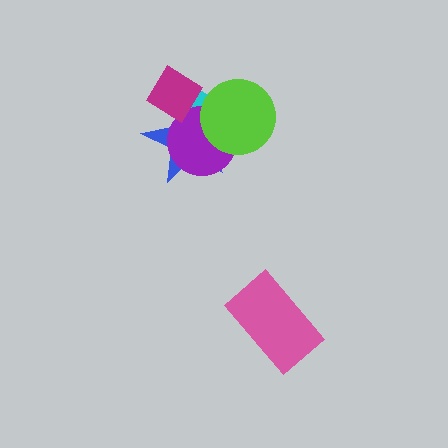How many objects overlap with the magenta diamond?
3 objects overlap with the magenta diamond.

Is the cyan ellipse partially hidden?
Yes, it is partially covered by another shape.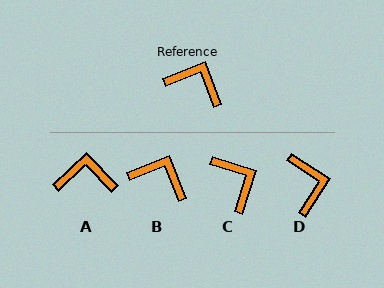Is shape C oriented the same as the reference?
No, it is off by about 38 degrees.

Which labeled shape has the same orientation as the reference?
B.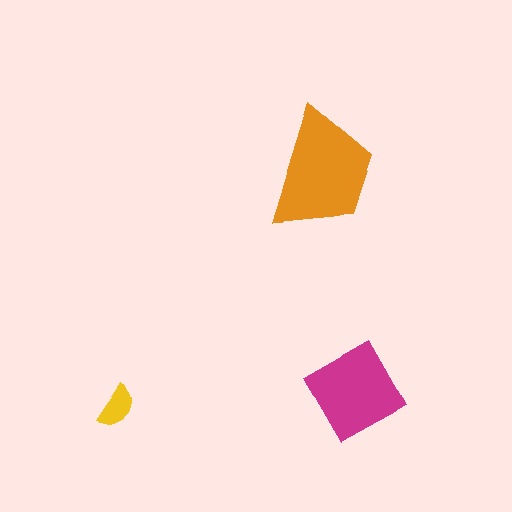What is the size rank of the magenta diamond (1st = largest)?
2nd.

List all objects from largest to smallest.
The orange trapezoid, the magenta diamond, the yellow semicircle.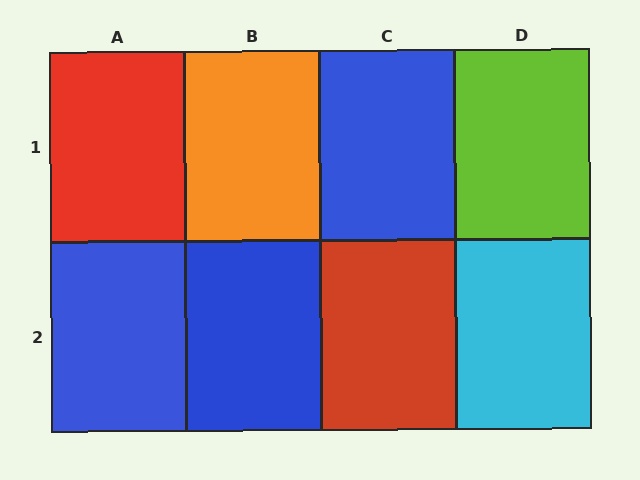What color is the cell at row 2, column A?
Blue.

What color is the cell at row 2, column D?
Cyan.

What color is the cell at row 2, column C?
Red.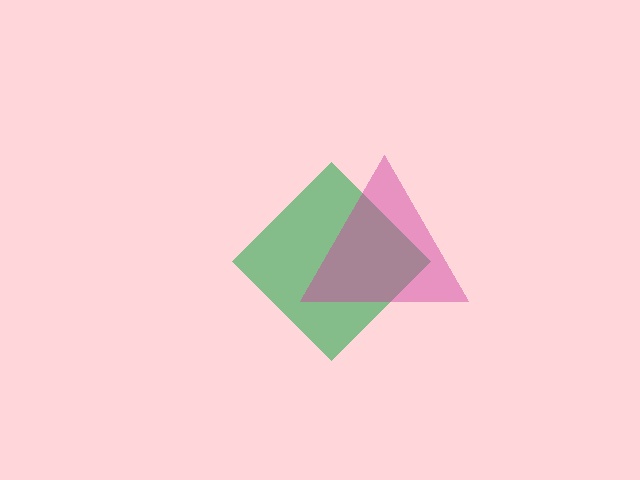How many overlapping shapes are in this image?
There are 2 overlapping shapes in the image.